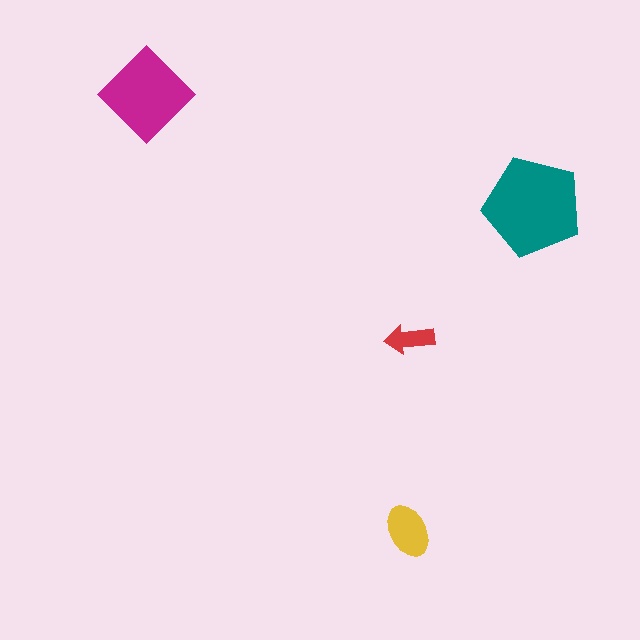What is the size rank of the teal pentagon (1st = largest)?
1st.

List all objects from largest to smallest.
The teal pentagon, the magenta diamond, the yellow ellipse, the red arrow.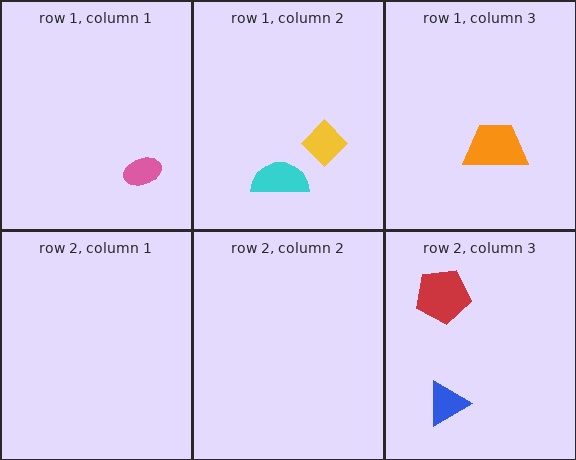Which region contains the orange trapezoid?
The row 1, column 3 region.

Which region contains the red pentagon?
The row 2, column 3 region.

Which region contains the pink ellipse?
The row 1, column 1 region.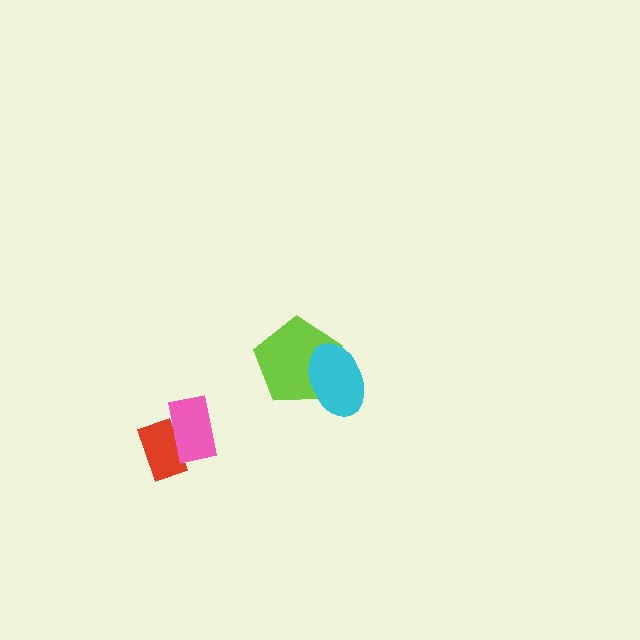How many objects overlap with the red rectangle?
1 object overlaps with the red rectangle.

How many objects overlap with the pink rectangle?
1 object overlaps with the pink rectangle.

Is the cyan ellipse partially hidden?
No, no other shape covers it.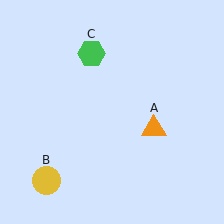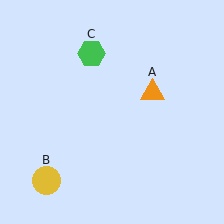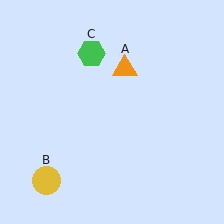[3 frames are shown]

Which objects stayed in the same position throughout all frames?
Yellow circle (object B) and green hexagon (object C) remained stationary.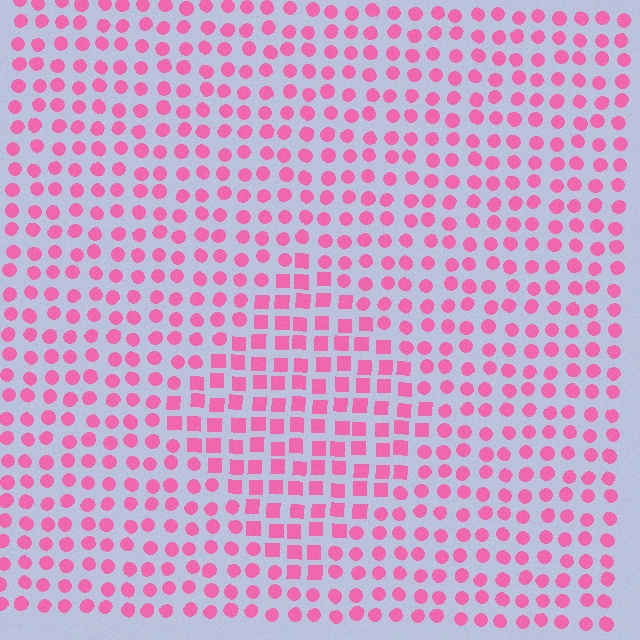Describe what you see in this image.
The image is filled with small pink elements arranged in a uniform grid. A diamond-shaped region contains squares, while the surrounding area contains circles. The boundary is defined purely by the change in element shape.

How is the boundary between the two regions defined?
The boundary is defined by a change in element shape: squares inside vs. circles outside. All elements share the same color and spacing.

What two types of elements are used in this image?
The image uses squares inside the diamond region and circles outside it.